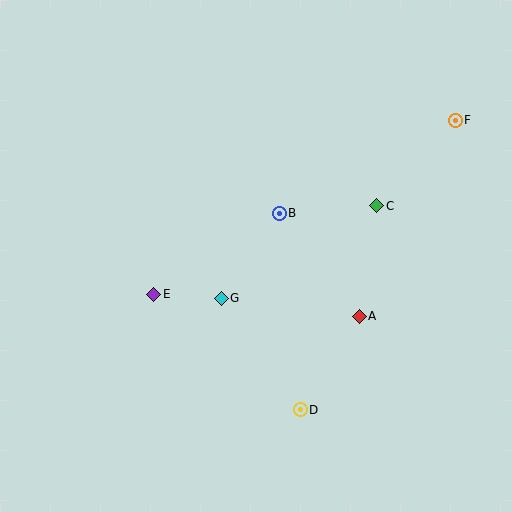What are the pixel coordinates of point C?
Point C is at (377, 206).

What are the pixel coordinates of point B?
Point B is at (279, 213).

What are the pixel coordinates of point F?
Point F is at (455, 120).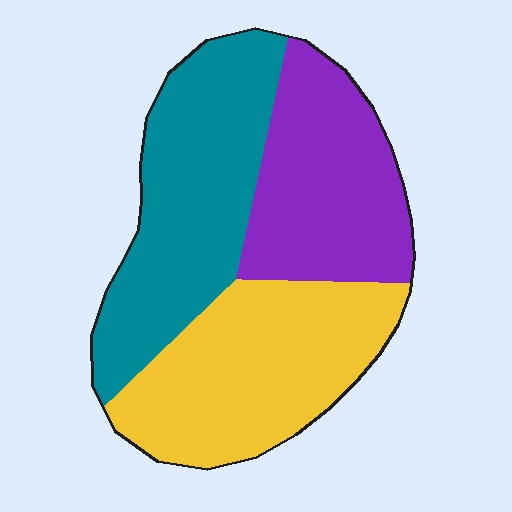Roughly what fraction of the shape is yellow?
Yellow covers around 35% of the shape.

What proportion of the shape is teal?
Teal takes up about three eighths (3/8) of the shape.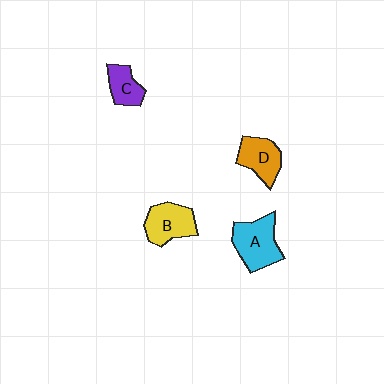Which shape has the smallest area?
Shape C (purple).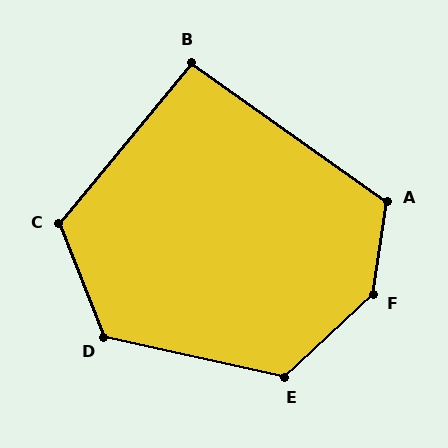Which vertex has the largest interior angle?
F, at approximately 142 degrees.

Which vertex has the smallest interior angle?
B, at approximately 94 degrees.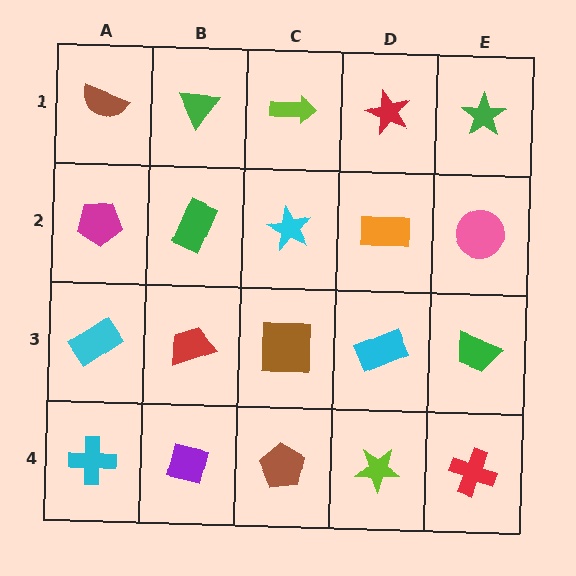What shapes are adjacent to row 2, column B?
A green triangle (row 1, column B), a red trapezoid (row 3, column B), a magenta pentagon (row 2, column A), a cyan star (row 2, column C).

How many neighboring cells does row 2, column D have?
4.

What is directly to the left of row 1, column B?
A brown semicircle.